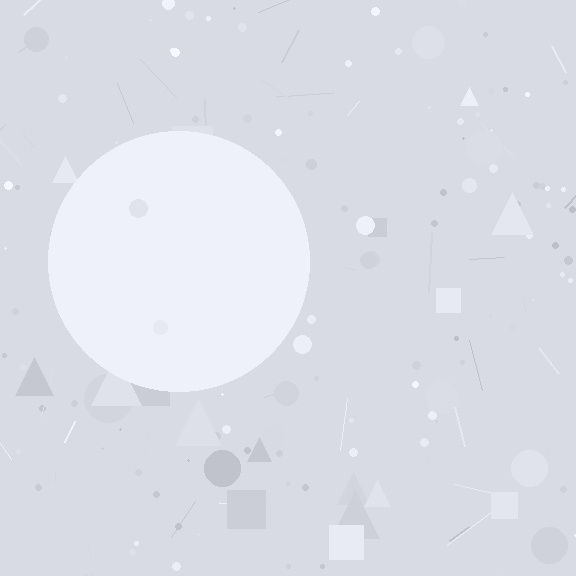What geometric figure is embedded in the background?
A circle is embedded in the background.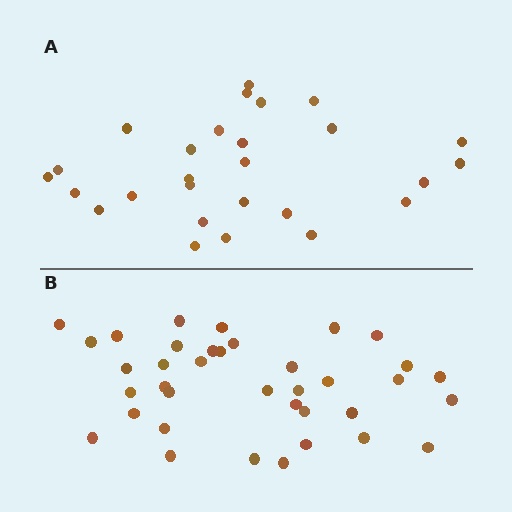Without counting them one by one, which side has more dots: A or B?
Region B (the bottom region) has more dots.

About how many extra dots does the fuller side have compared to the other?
Region B has roughly 10 or so more dots than region A.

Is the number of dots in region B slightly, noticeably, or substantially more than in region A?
Region B has noticeably more, but not dramatically so. The ratio is roughly 1.4 to 1.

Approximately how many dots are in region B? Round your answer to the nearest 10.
About 40 dots. (The exact count is 37, which rounds to 40.)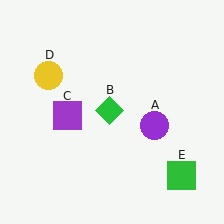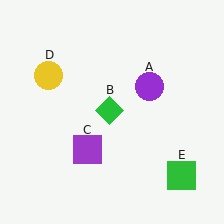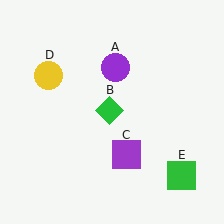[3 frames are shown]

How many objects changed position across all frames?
2 objects changed position: purple circle (object A), purple square (object C).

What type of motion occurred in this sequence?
The purple circle (object A), purple square (object C) rotated counterclockwise around the center of the scene.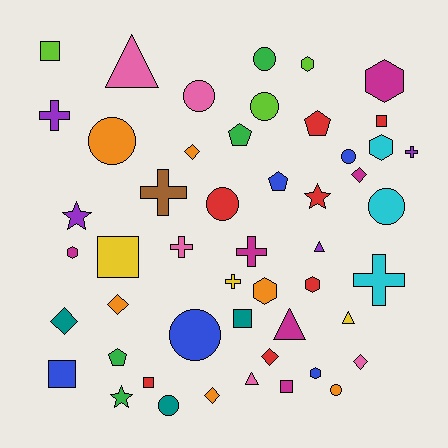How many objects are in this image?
There are 50 objects.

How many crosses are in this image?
There are 7 crosses.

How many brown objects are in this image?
There is 1 brown object.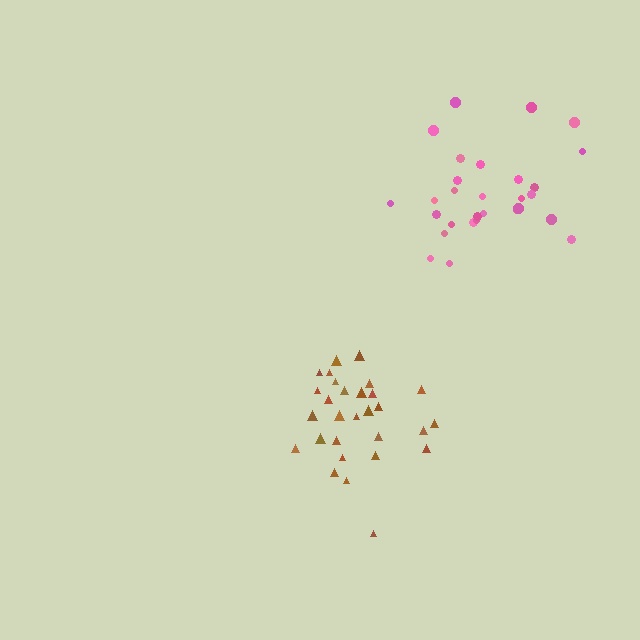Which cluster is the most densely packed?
Brown.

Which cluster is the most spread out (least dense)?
Pink.